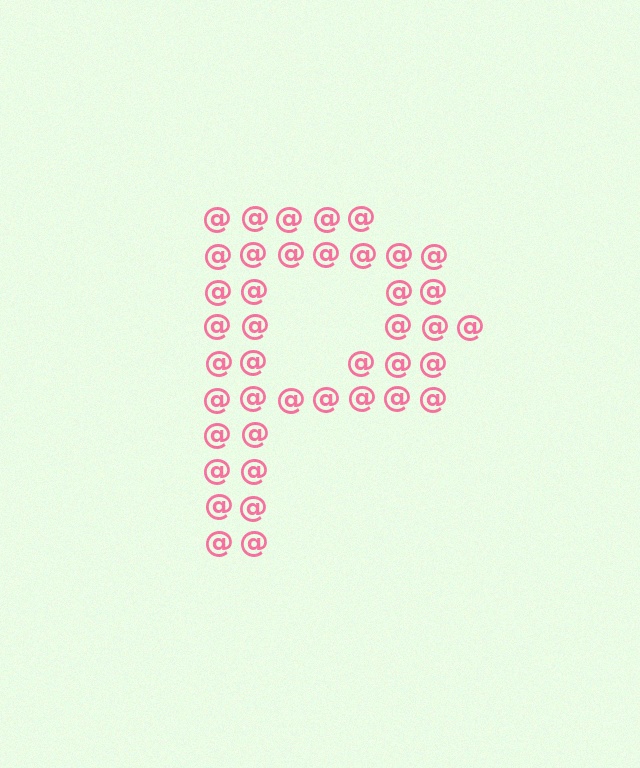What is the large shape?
The large shape is the letter P.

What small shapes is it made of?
It is made of small at signs.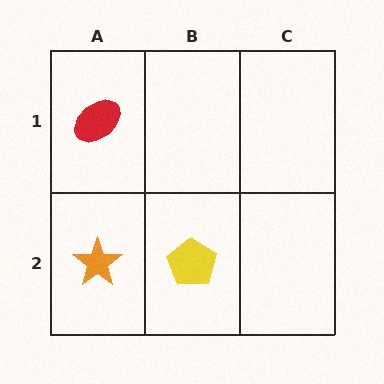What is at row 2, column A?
An orange star.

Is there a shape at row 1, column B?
No, that cell is empty.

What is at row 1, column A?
A red ellipse.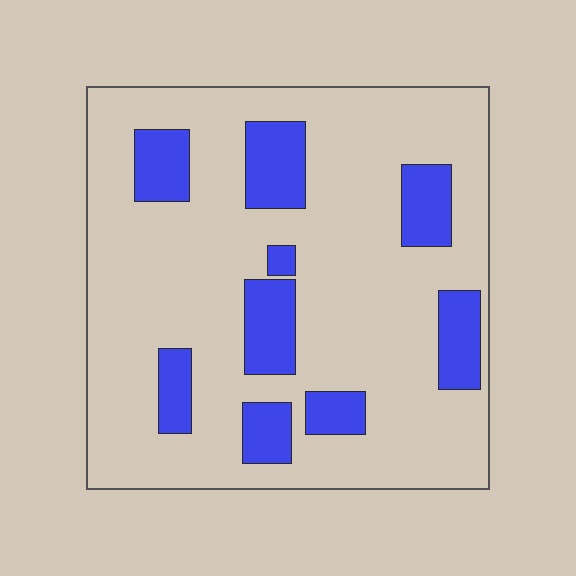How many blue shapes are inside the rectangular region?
9.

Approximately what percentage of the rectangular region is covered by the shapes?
Approximately 20%.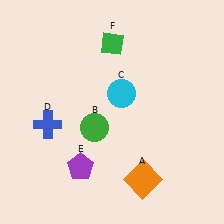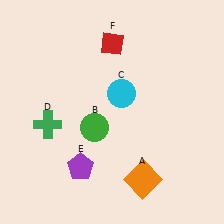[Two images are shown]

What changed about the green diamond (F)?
In Image 1, F is green. In Image 2, it changed to red.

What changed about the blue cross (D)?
In Image 1, D is blue. In Image 2, it changed to green.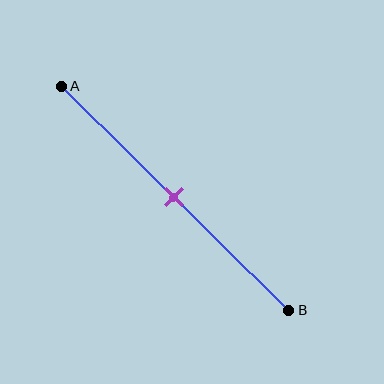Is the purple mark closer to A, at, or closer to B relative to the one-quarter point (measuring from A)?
The purple mark is closer to point B than the one-quarter point of segment AB.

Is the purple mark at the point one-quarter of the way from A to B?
No, the mark is at about 50% from A, not at the 25% one-quarter point.